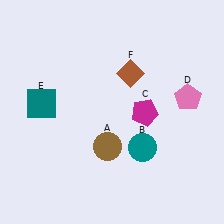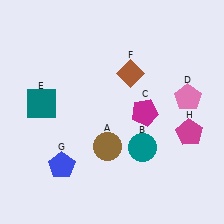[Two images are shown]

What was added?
A blue pentagon (G), a magenta pentagon (H) were added in Image 2.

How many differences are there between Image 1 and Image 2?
There are 2 differences between the two images.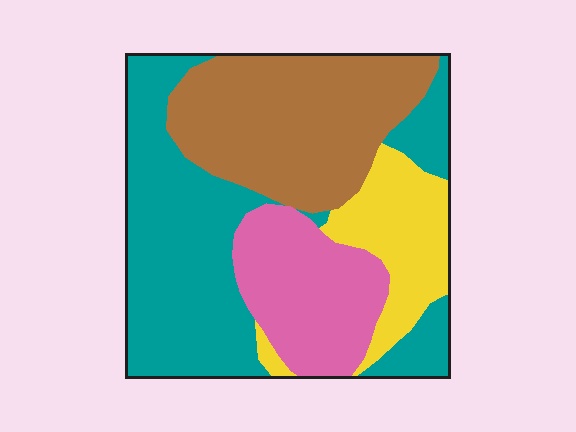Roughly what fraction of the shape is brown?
Brown takes up between a quarter and a half of the shape.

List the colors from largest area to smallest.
From largest to smallest: teal, brown, pink, yellow.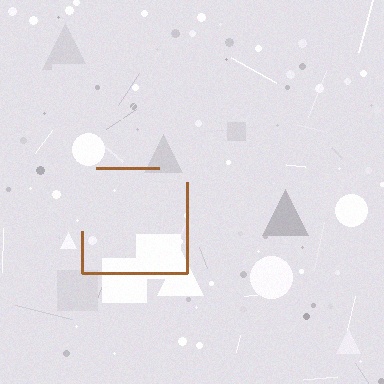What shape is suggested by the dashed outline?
The dashed outline suggests a square.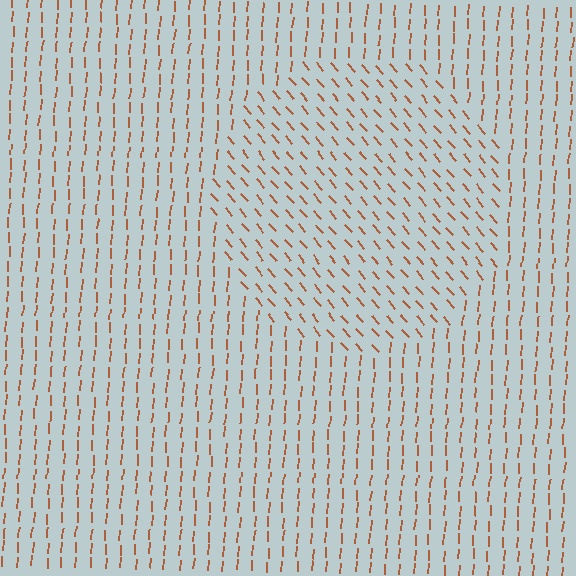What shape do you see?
I see a circle.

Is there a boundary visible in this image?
Yes, there is a texture boundary formed by a change in line orientation.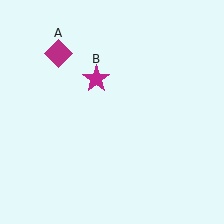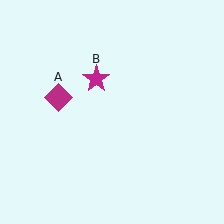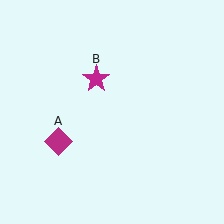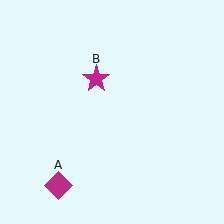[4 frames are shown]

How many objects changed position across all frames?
1 object changed position: magenta diamond (object A).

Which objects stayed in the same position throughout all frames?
Magenta star (object B) remained stationary.